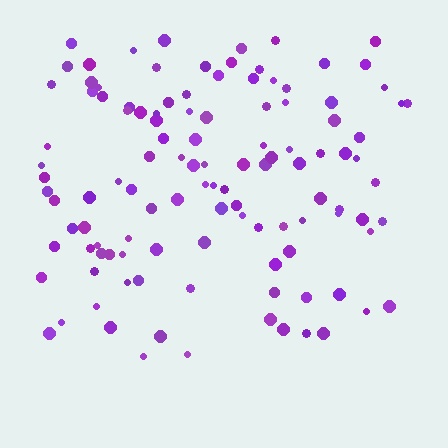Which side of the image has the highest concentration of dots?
The top.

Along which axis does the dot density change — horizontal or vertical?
Vertical.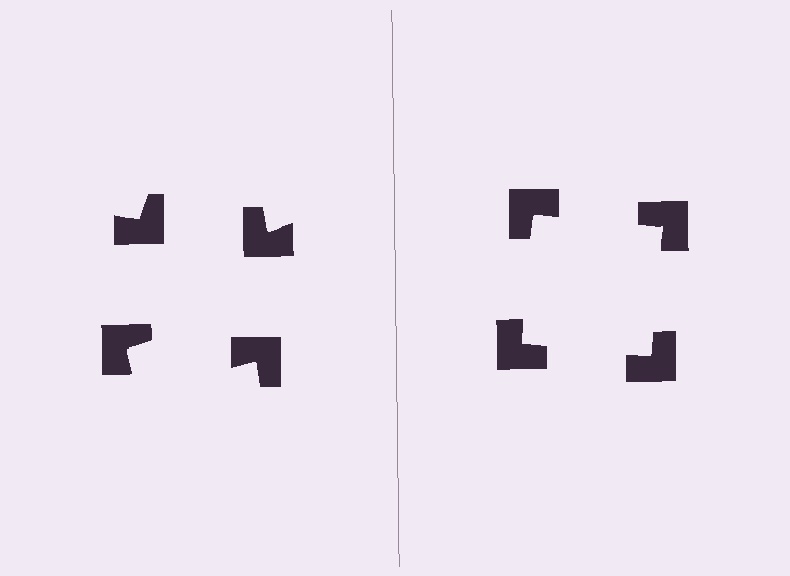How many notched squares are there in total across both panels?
8 — 4 on each side.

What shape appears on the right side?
An illusory square.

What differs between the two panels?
The notched squares are positioned identically on both sides; only the wedge orientations differ. On the right they align to a square; on the left they are misaligned.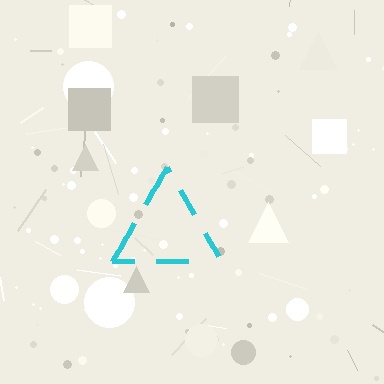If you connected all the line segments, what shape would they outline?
They would outline a triangle.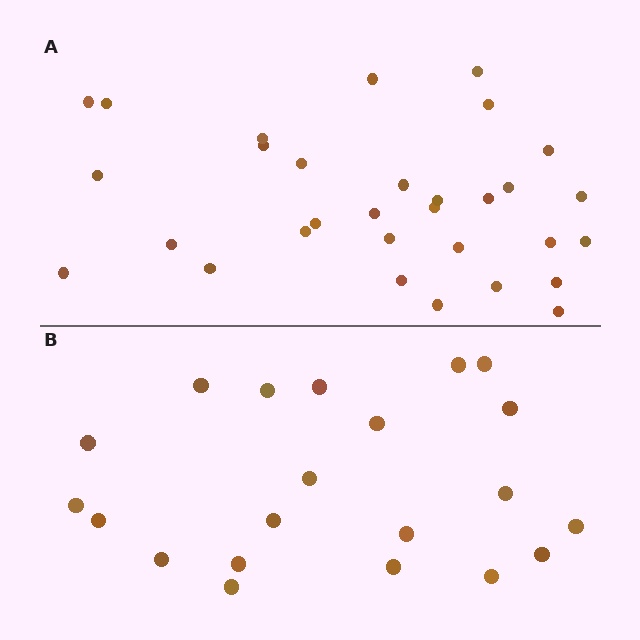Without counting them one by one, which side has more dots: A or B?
Region A (the top region) has more dots.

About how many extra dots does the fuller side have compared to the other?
Region A has roughly 10 or so more dots than region B.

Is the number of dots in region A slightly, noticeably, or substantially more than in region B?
Region A has substantially more. The ratio is roughly 1.5 to 1.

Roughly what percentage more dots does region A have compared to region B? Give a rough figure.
About 50% more.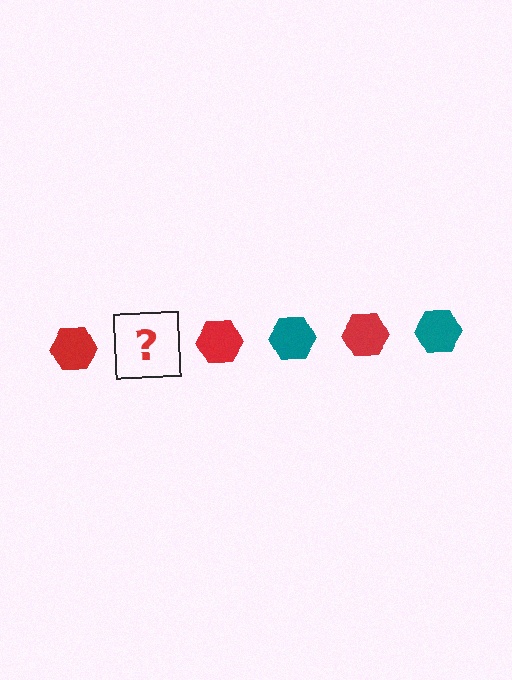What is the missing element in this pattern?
The missing element is a teal hexagon.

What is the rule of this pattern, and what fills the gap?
The rule is that the pattern cycles through red, teal hexagons. The gap should be filled with a teal hexagon.